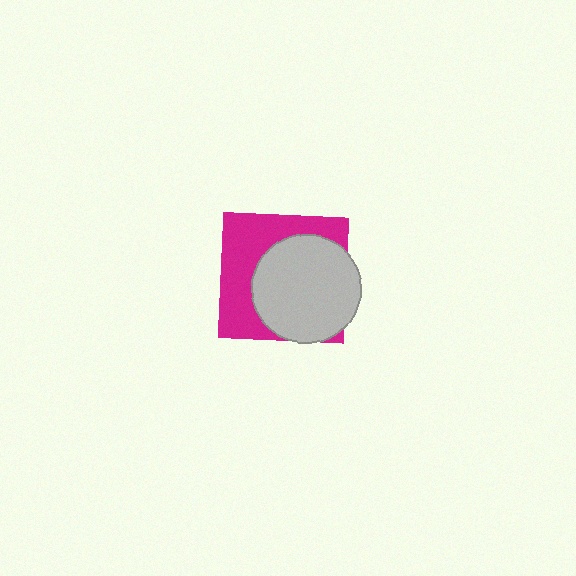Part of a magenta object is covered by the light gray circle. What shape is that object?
It is a square.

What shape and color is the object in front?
The object in front is a light gray circle.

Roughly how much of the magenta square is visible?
About half of it is visible (roughly 45%).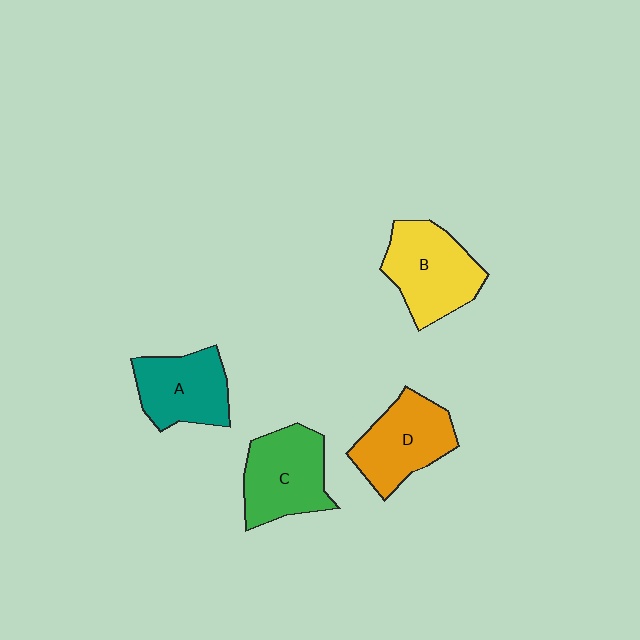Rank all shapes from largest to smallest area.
From largest to smallest: B (yellow), C (green), D (orange), A (teal).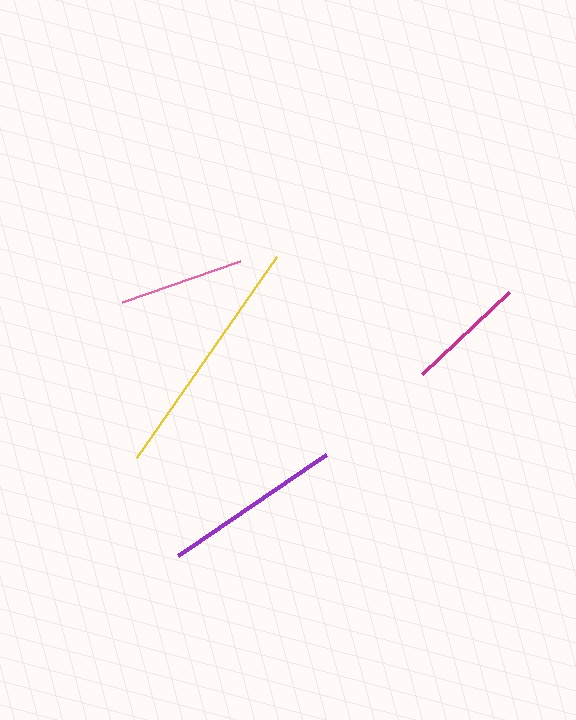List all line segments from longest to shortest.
From longest to shortest: yellow, purple, pink, magenta.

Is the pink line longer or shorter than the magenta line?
The pink line is longer than the magenta line.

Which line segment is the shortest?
The magenta line is the shortest at approximately 119 pixels.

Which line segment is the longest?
The yellow line is the longest at approximately 246 pixels.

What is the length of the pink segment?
The pink segment is approximately 125 pixels long.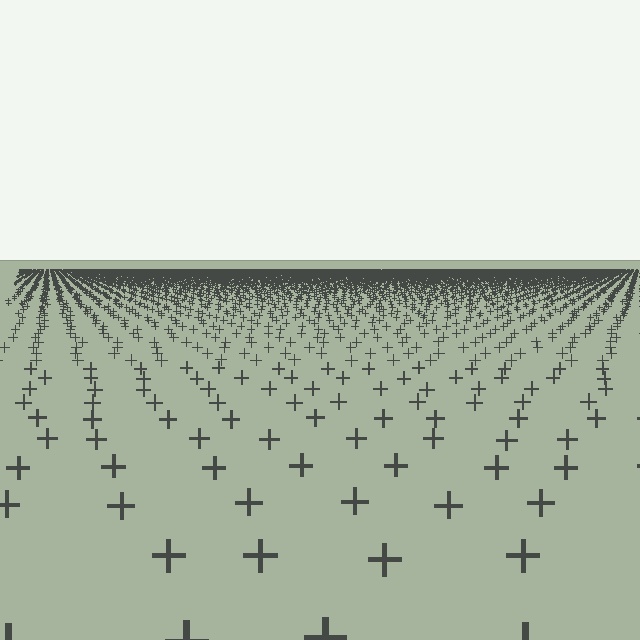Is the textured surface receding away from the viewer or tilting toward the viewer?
The surface is receding away from the viewer. Texture elements get smaller and denser toward the top.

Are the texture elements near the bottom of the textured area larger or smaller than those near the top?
Larger. Near the bottom, elements are closer to the viewer and appear at a bigger on-screen size.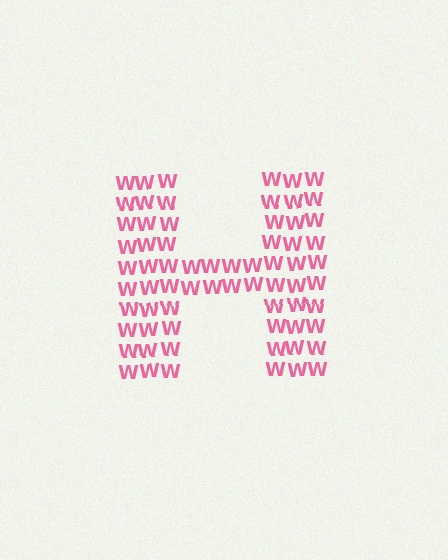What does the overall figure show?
The overall figure shows the letter H.